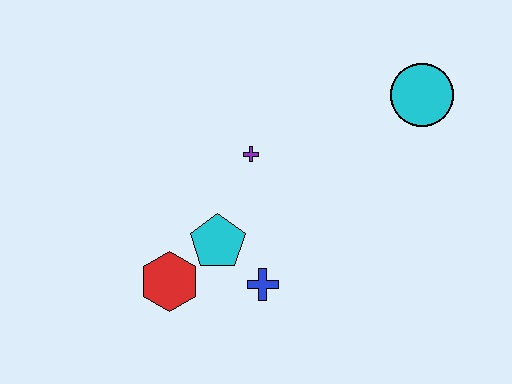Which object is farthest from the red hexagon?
The cyan circle is farthest from the red hexagon.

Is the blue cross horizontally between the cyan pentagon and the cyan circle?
Yes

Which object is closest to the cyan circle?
The purple cross is closest to the cyan circle.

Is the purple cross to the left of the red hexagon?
No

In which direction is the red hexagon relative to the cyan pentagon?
The red hexagon is to the left of the cyan pentagon.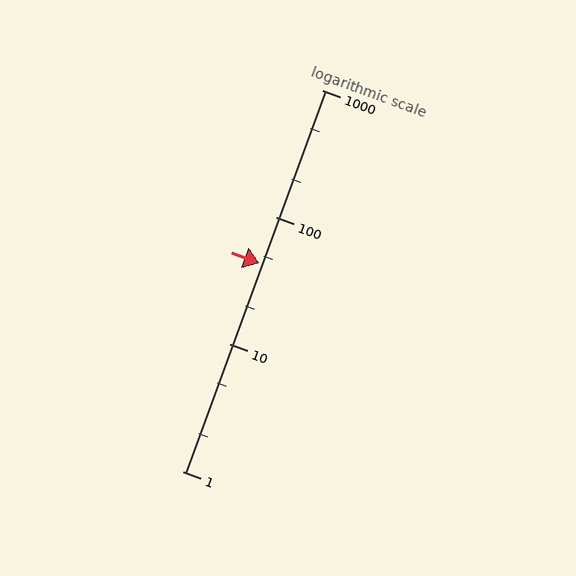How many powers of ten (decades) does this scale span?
The scale spans 3 decades, from 1 to 1000.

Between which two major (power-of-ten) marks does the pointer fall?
The pointer is between 10 and 100.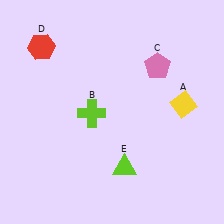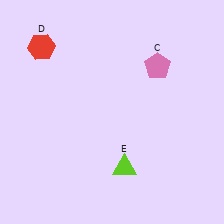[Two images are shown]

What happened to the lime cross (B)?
The lime cross (B) was removed in Image 2. It was in the bottom-left area of Image 1.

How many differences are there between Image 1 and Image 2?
There are 2 differences between the two images.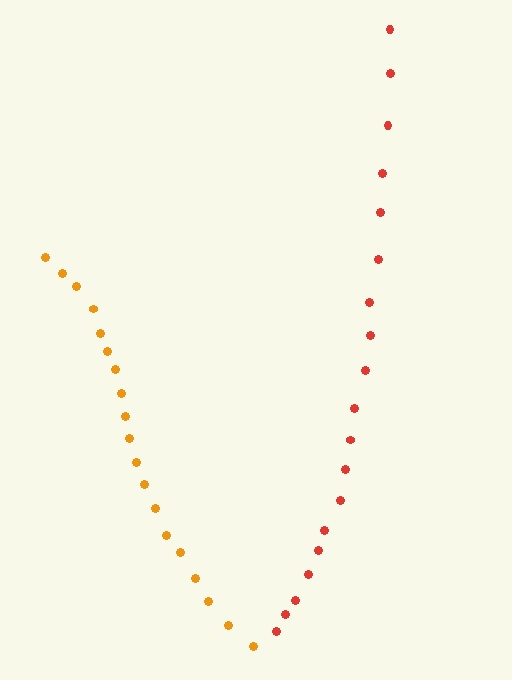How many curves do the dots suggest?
There are 2 distinct paths.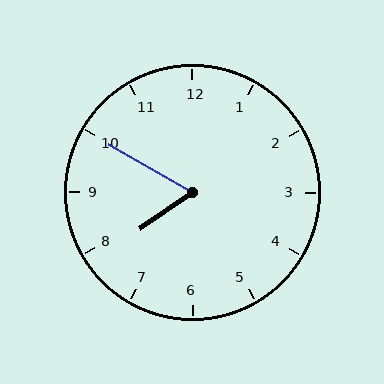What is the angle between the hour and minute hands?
Approximately 65 degrees.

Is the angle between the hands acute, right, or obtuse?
It is acute.